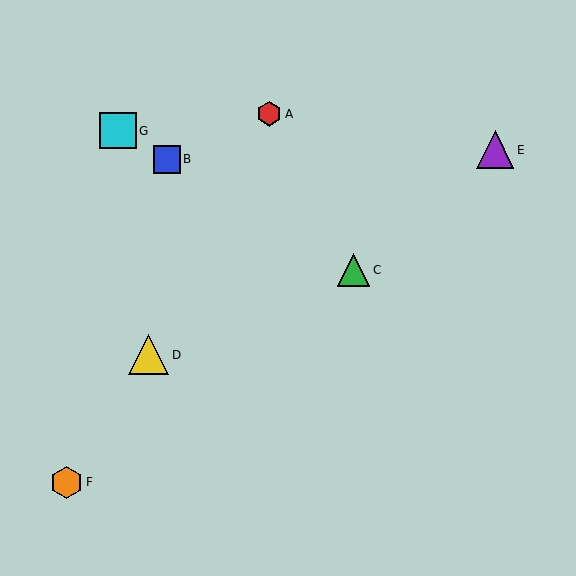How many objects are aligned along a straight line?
3 objects (B, C, G) are aligned along a straight line.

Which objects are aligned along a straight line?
Objects B, C, G are aligned along a straight line.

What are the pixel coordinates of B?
Object B is at (167, 159).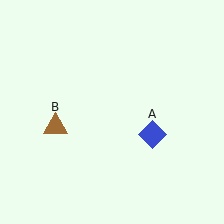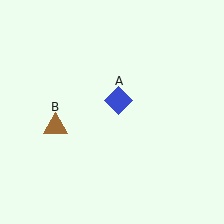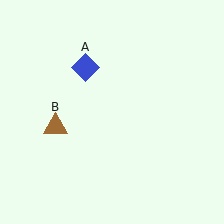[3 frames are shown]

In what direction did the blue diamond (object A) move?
The blue diamond (object A) moved up and to the left.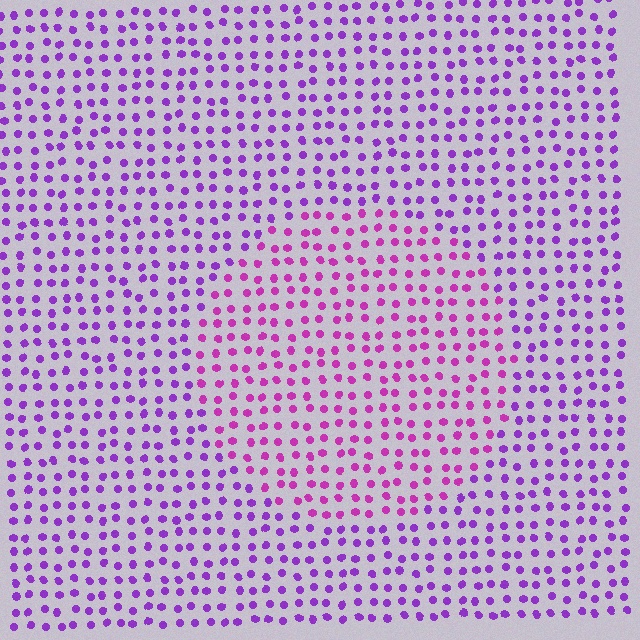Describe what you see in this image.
The image is filled with small purple elements in a uniform arrangement. A circle-shaped region is visible where the elements are tinted to a slightly different hue, forming a subtle color boundary.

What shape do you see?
I see a circle.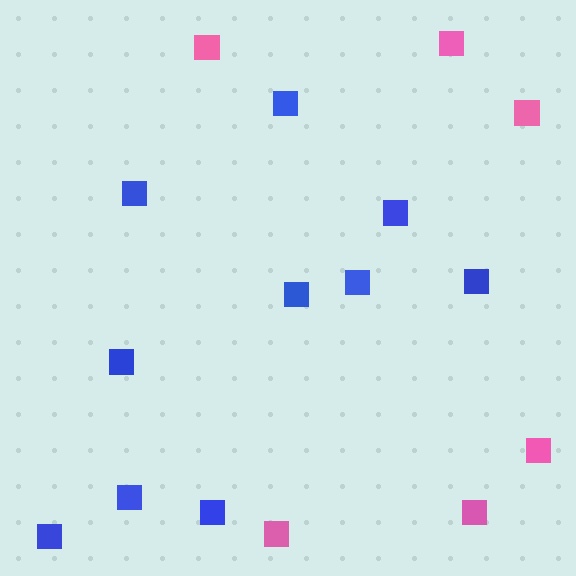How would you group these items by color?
There are 2 groups: one group of pink squares (6) and one group of blue squares (10).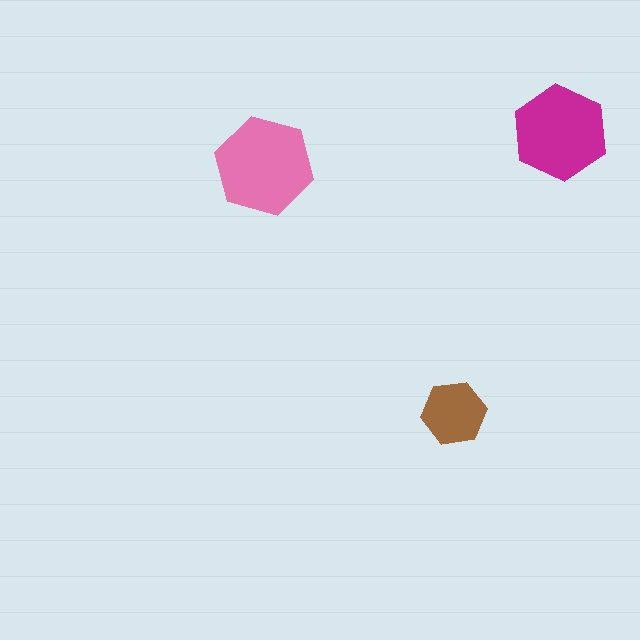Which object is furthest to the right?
The magenta hexagon is rightmost.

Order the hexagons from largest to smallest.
the pink one, the magenta one, the brown one.